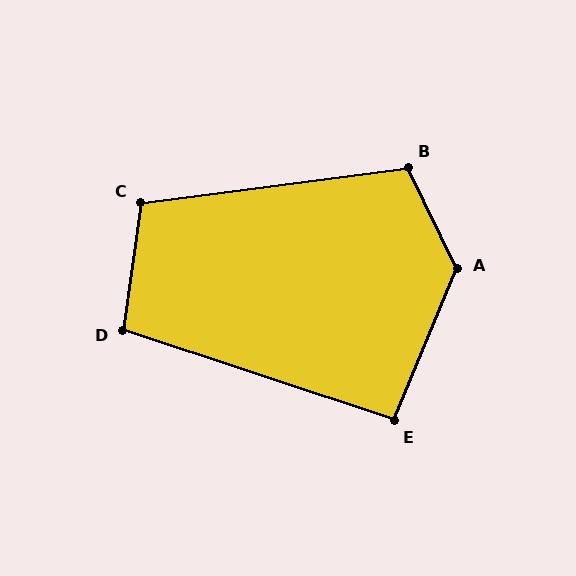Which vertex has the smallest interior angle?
E, at approximately 94 degrees.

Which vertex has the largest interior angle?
A, at approximately 132 degrees.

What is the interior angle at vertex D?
Approximately 101 degrees (obtuse).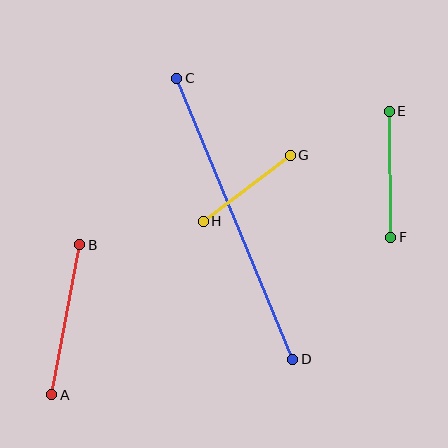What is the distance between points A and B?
The distance is approximately 152 pixels.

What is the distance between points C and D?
The distance is approximately 304 pixels.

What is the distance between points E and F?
The distance is approximately 126 pixels.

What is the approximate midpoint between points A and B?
The midpoint is at approximately (66, 320) pixels.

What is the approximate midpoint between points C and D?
The midpoint is at approximately (235, 219) pixels.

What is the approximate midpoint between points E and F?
The midpoint is at approximately (390, 174) pixels.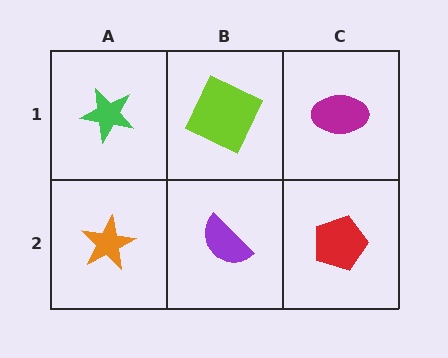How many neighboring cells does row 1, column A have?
2.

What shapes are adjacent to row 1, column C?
A red pentagon (row 2, column C), a lime square (row 1, column B).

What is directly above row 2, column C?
A magenta ellipse.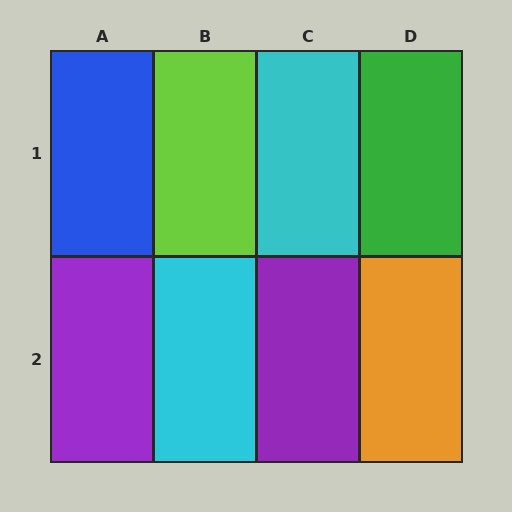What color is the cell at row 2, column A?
Purple.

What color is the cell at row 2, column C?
Purple.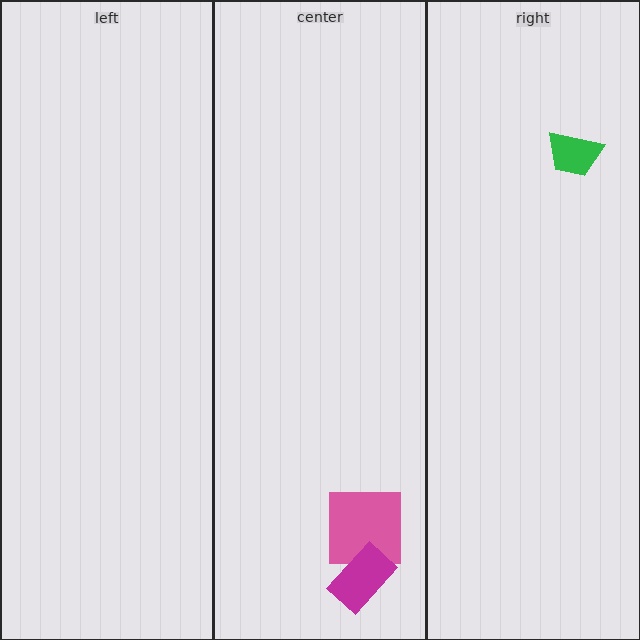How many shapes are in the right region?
1.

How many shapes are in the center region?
2.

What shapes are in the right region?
The green trapezoid.